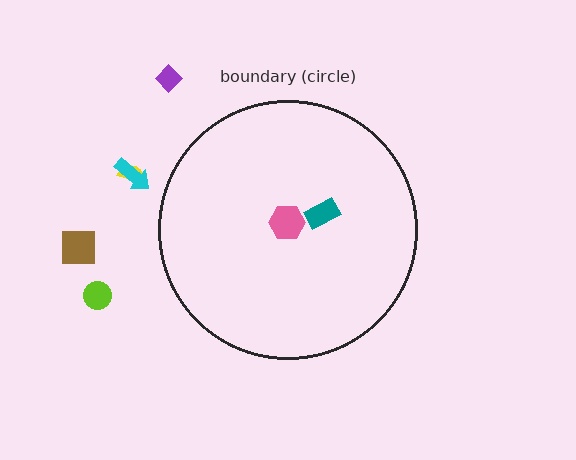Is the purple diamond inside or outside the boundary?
Outside.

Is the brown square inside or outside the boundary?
Outside.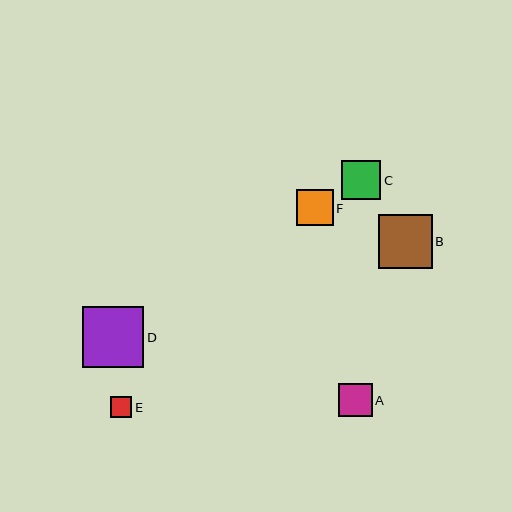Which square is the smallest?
Square E is the smallest with a size of approximately 21 pixels.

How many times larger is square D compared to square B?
Square D is approximately 1.1 times the size of square B.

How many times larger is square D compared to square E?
Square D is approximately 2.9 times the size of square E.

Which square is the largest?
Square D is the largest with a size of approximately 62 pixels.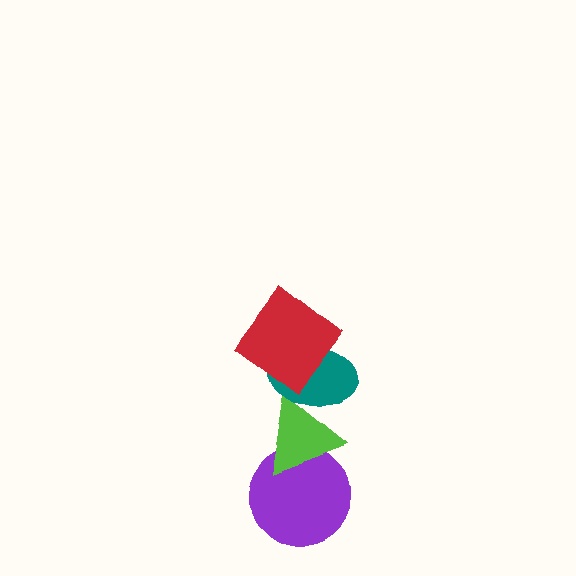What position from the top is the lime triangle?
The lime triangle is 3rd from the top.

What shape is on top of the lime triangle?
The teal ellipse is on top of the lime triangle.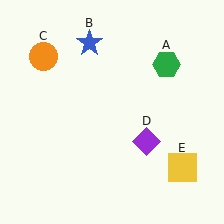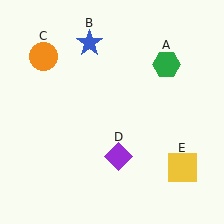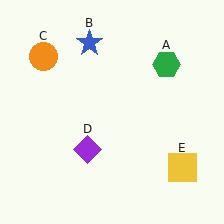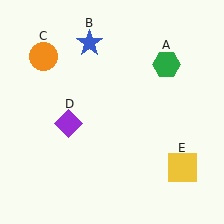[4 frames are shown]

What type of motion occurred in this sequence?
The purple diamond (object D) rotated clockwise around the center of the scene.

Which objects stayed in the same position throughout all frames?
Green hexagon (object A) and blue star (object B) and orange circle (object C) and yellow square (object E) remained stationary.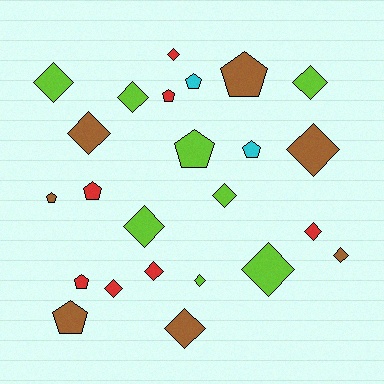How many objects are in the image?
There are 24 objects.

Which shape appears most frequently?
Diamond, with 15 objects.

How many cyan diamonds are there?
There are no cyan diamonds.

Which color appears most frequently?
Lime, with 8 objects.